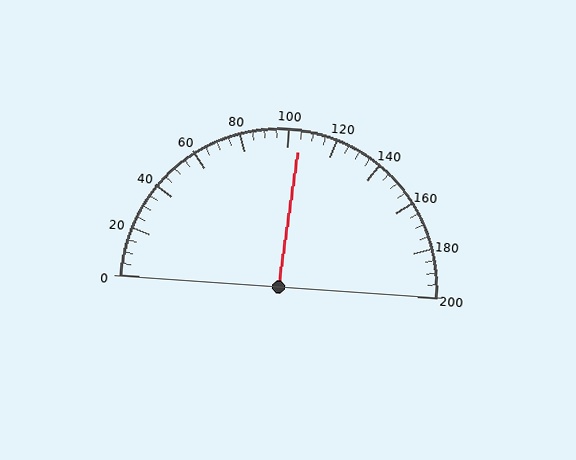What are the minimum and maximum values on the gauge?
The gauge ranges from 0 to 200.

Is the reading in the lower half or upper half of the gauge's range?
The reading is in the upper half of the range (0 to 200).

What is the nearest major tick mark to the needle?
The nearest major tick mark is 100.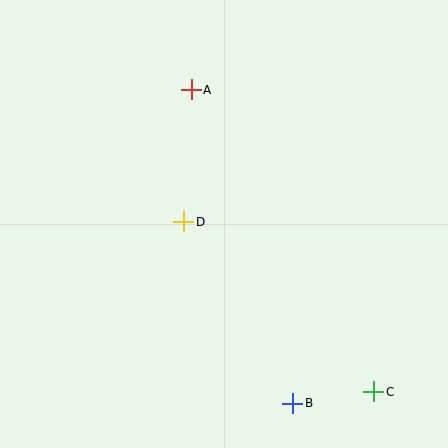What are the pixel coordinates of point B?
Point B is at (293, 403).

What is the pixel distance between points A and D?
The distance between A and D is 132 pixels.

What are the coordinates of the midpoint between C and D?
The midpoint between C and D is at (279, 307).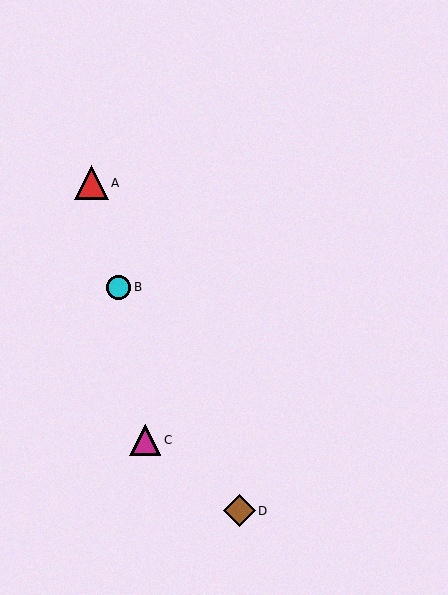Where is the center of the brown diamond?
The center of the brown diamond is at (239, 511).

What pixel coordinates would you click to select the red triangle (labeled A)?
Click at (91, 183) to select the red triangle A.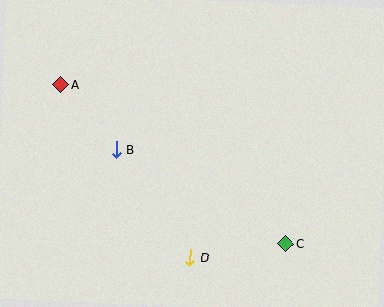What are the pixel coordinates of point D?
Point D is at (190, 257).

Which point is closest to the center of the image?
Point B at (116, 149) is closest to the center.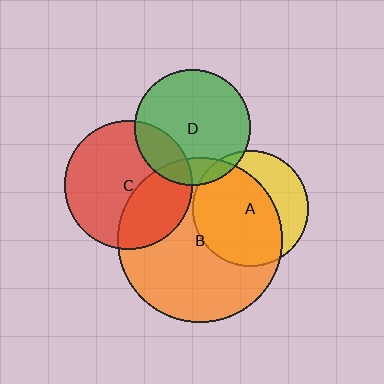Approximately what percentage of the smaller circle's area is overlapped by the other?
Approximately 5%.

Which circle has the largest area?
Circle B (orange).